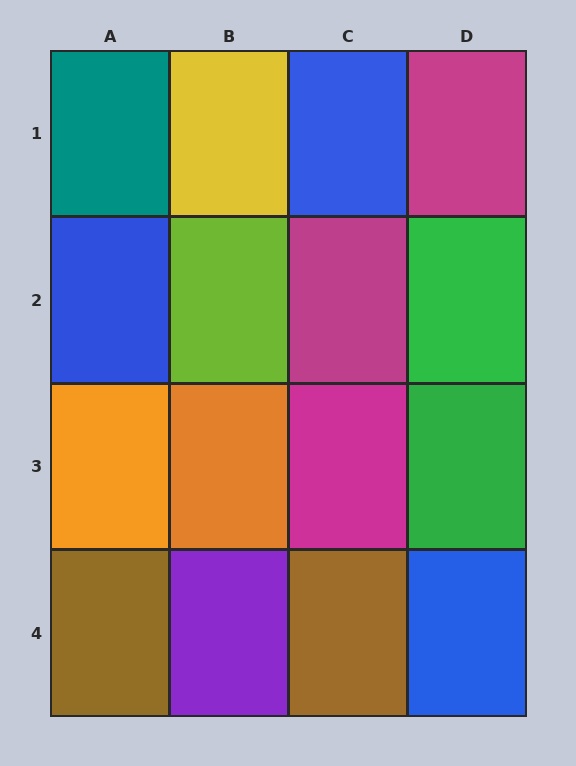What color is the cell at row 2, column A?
Blue.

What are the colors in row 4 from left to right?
Brown, purple, brown, blue.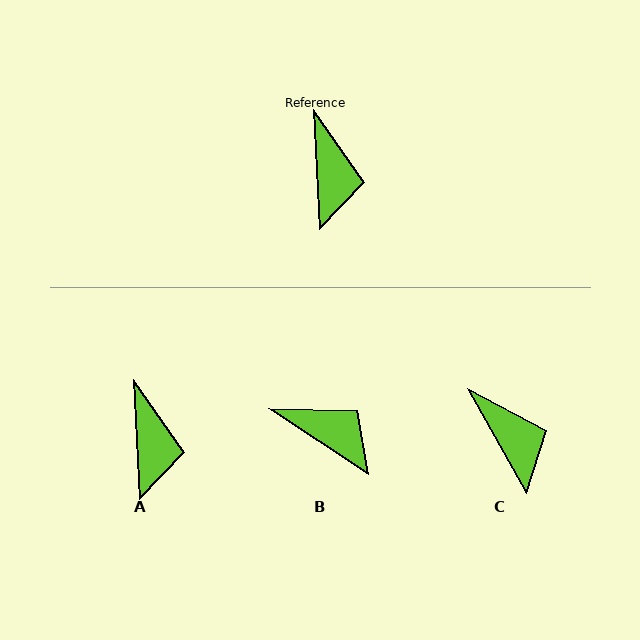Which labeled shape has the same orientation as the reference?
A.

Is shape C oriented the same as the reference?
No, it is off by about 27 degrees.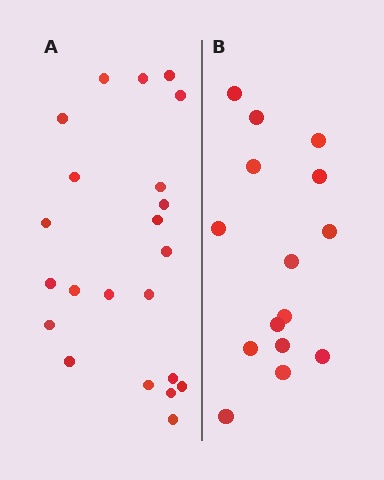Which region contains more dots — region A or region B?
Region A (the left region) has more dots.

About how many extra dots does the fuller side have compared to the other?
Region A has roughly 8 or so more dots than region B.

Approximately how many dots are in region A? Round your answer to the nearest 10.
About 20 dots. (The exact count is 22, which rounds to 20.)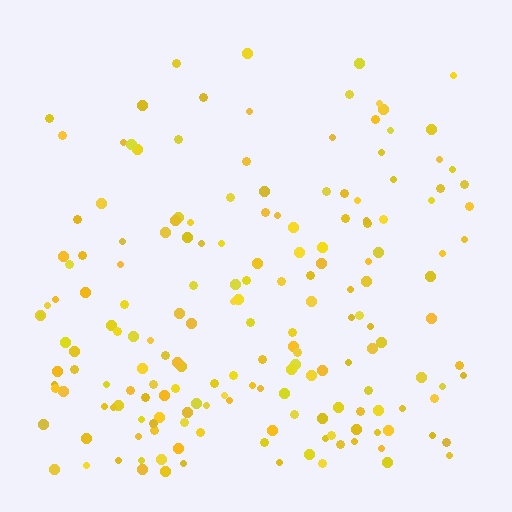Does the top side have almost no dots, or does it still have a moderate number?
Still a moderate number, just noticeably fewer than the bottom.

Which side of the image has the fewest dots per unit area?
The top.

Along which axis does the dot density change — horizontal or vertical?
Vertical.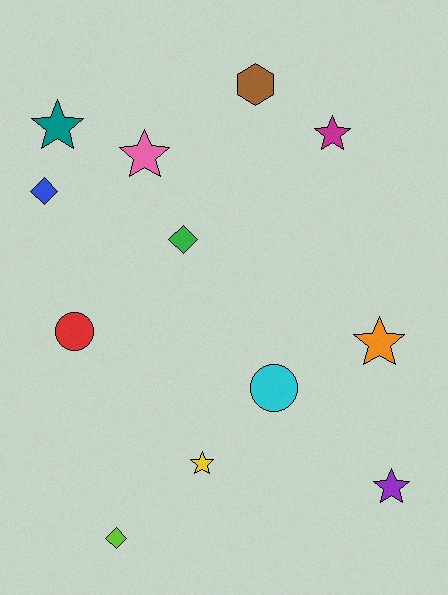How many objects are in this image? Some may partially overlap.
There are 12 objects.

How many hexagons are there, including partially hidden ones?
There is 1 hexagon.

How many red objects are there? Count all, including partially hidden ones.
There is 1 red object.